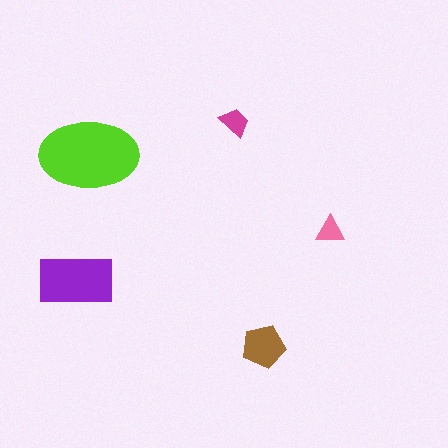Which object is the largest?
The lime ellipse.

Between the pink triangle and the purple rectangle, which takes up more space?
The purple rectangle.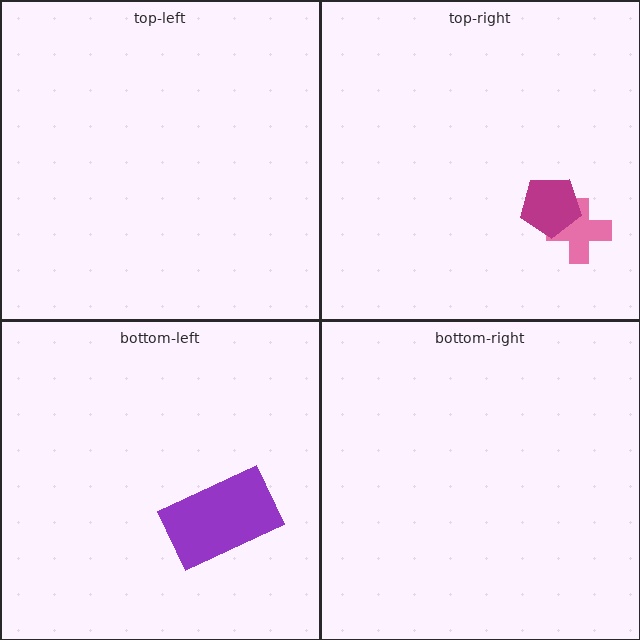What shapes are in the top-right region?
The pink cross, the magenta pentagon.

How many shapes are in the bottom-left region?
1.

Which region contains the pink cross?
The top-right region.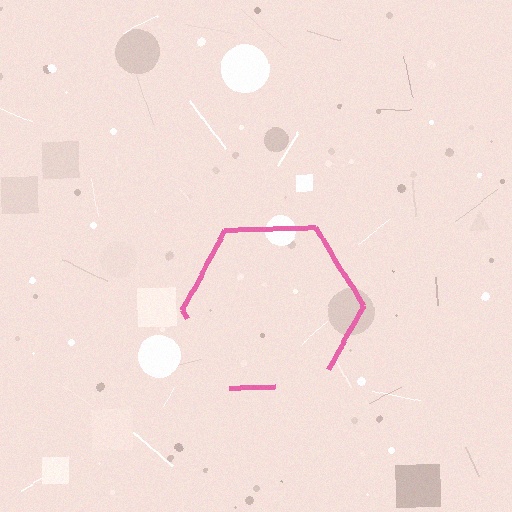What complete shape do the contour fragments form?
The contour fragments form a hexagon.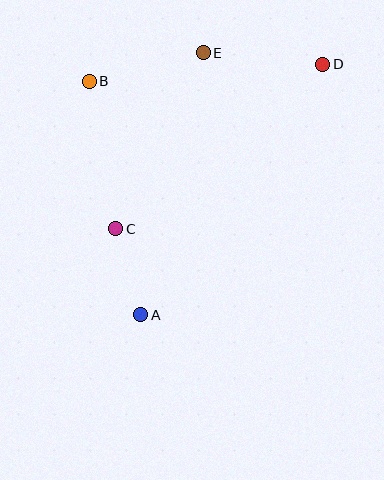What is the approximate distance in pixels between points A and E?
The distance between A and E is approximately 269 pixels.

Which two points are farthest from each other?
Points A and D are farthest from each other.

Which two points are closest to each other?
Points A and C are closest to each other.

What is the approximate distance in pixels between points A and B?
The distance between A and B is approximately 239 pixels.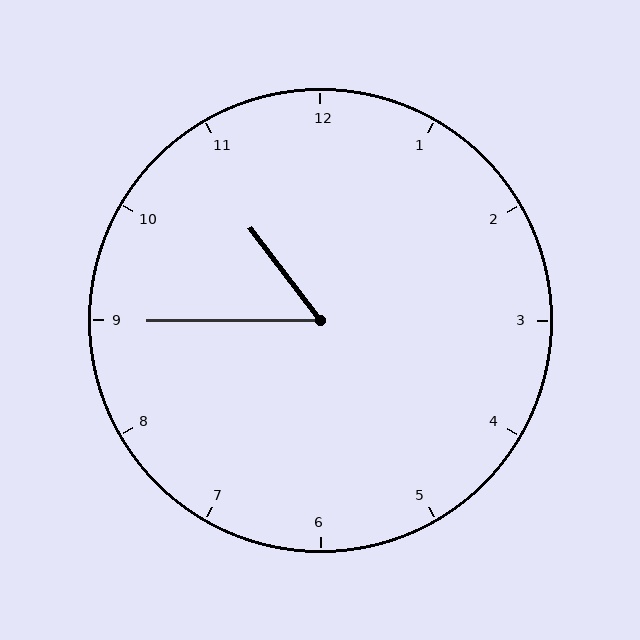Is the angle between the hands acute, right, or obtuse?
It is acute.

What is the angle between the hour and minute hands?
Approximately 52 degrees.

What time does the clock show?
10:45.